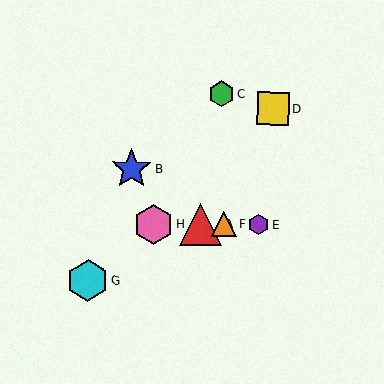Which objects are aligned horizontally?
Objects A, E, F, H are aligned horizontally.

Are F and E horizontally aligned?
Yes, both are at y≈225.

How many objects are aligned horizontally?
4 objects (A, E, F, H) are aligned horizontally.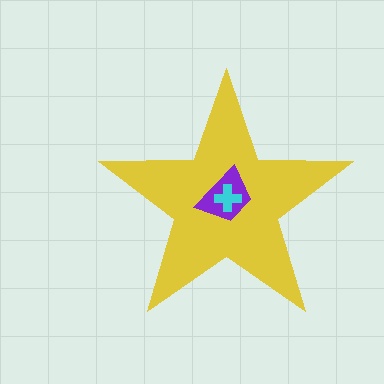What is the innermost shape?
The cyan cross.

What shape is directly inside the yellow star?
The purple trapezoid.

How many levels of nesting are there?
3.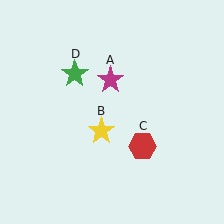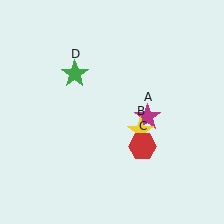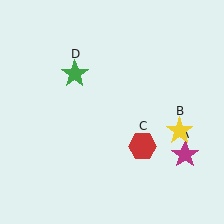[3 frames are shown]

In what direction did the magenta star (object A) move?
The magenta star (object A) moved down and to the right.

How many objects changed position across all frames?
2 objects changed position: magenta star (object A), yellow star (object B).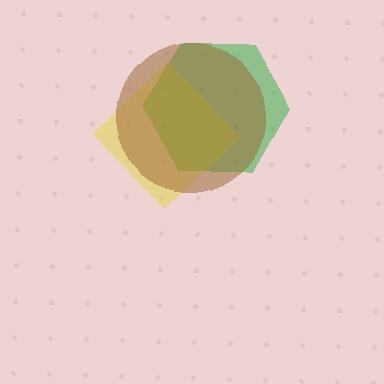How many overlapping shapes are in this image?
There are 3 overlapping shapes in the image.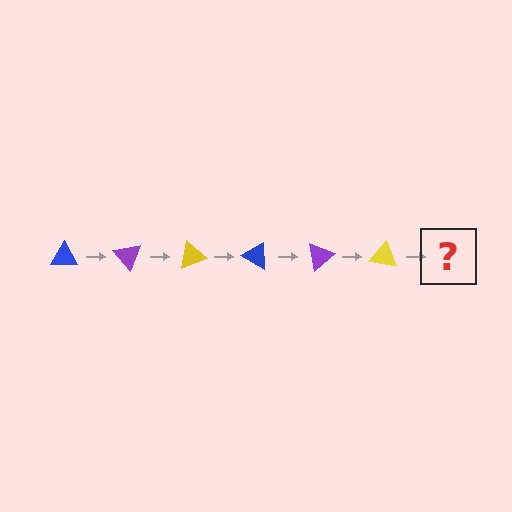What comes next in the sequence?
The next element should be a blue triangle, rotated 300 degrees from the start.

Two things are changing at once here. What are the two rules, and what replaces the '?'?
The two rules are that it rotates 50 degrees each step and the color cycles through blue, purple, and yellow. The '?' should be a blue triangle, rotated 300 degrees from the start.